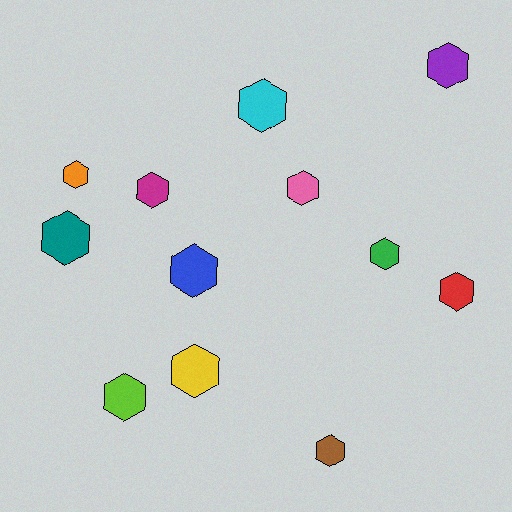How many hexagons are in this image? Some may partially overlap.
There are 12 hexagons.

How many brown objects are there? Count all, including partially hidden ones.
There is 1 brown object.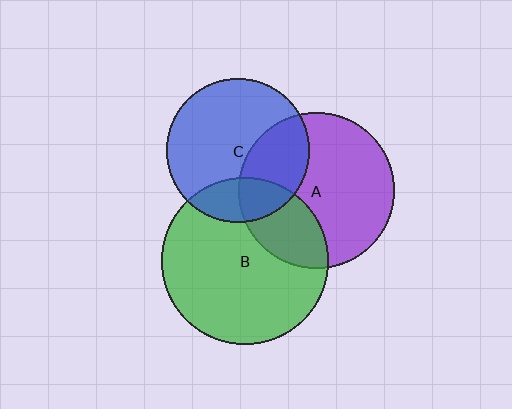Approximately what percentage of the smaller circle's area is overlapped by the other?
Approximately 30%.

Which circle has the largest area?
Circle B (green).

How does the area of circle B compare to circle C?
Approximately 1.4 times.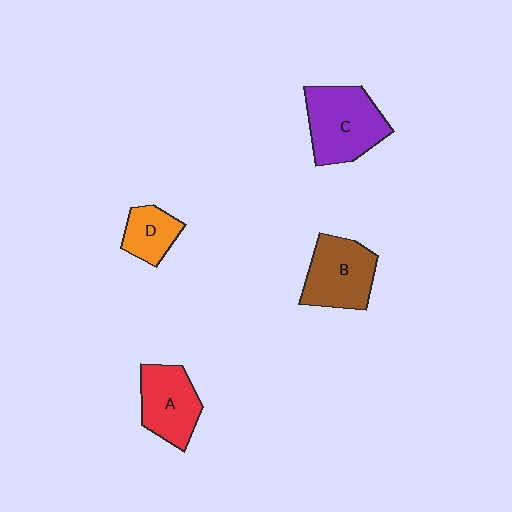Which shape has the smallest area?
Shape D (orange).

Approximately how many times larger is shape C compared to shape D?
Approximately 2.1 times.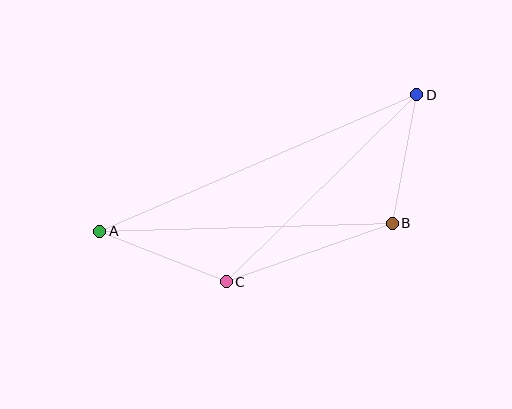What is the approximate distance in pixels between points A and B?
The distance between A and B is approximately 293 pixels.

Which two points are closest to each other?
Points B and D are closest to each other.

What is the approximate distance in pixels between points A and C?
The distance between A and C is approximately 136 pixels.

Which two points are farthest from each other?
Points A and D are farthest from each other.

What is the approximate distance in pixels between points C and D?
The distance between C and D is approximately 267 pixels.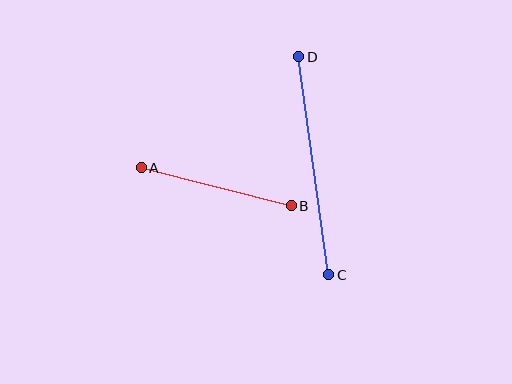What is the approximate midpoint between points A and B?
The midpoint is at approximately (216, 187) pixels.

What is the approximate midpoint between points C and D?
The midpoint is at approximately (314, 166) pixels.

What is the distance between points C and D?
The distance is approximately 220 pixels.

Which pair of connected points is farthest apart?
Points C and D are farthest apart.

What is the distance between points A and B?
The distance is approximately 155 pixels.